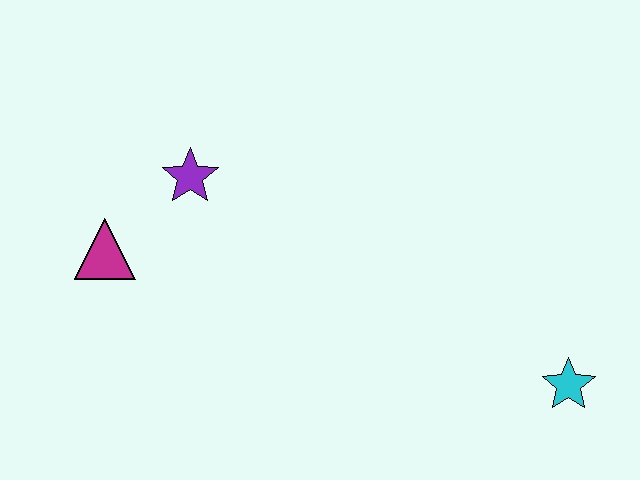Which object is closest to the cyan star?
The purple star is closest to the cyan star.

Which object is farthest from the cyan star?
The magenta triangle is farthest from the cyan star.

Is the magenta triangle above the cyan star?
Yes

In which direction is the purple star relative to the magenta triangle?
The purple star is to the right of the magenta triangle.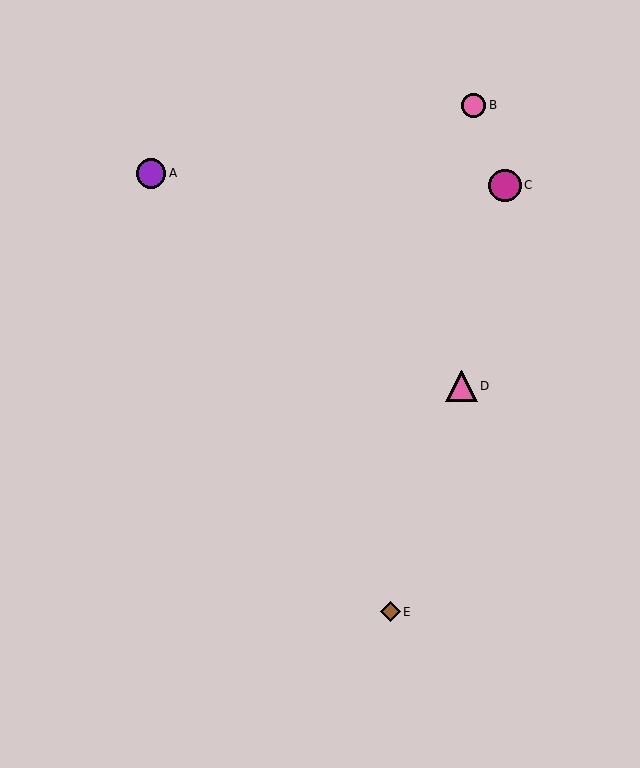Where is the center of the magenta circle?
The center of the magenta circle is at (505, 185).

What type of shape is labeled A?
Shape A is a purple circle.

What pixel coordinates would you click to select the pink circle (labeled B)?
Click at (474, 105) to select the pink circle B.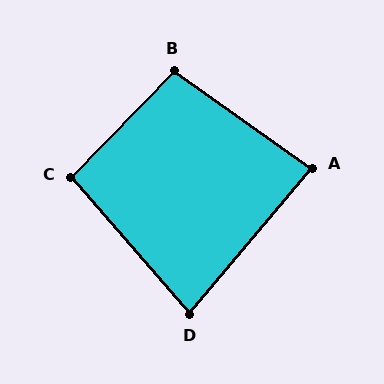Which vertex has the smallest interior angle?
D, at approximately 81 degrees.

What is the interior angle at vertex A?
Approximately 85 degrees (approximately right).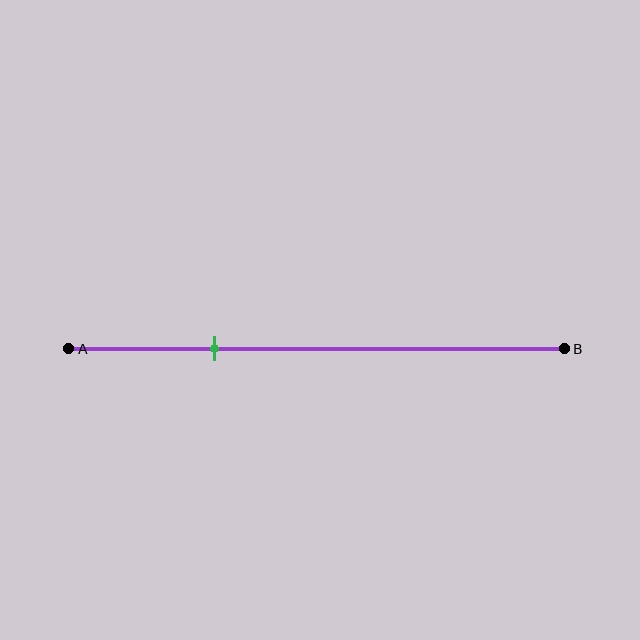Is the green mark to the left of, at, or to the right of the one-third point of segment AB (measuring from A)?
The green mark is to the left of the one-third point of segment AB.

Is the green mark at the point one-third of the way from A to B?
No, the mark is at about 30% from A, not at the 33% one-third point.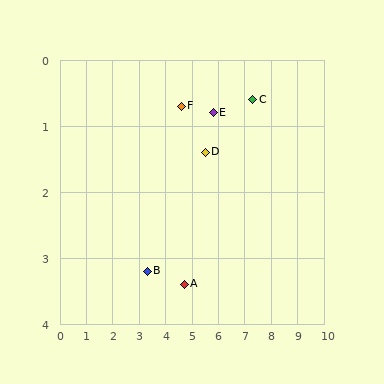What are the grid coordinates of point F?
Point F is at approximately (4.6, 0.7).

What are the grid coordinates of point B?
Point B is at approximately (3.3, 3.2).